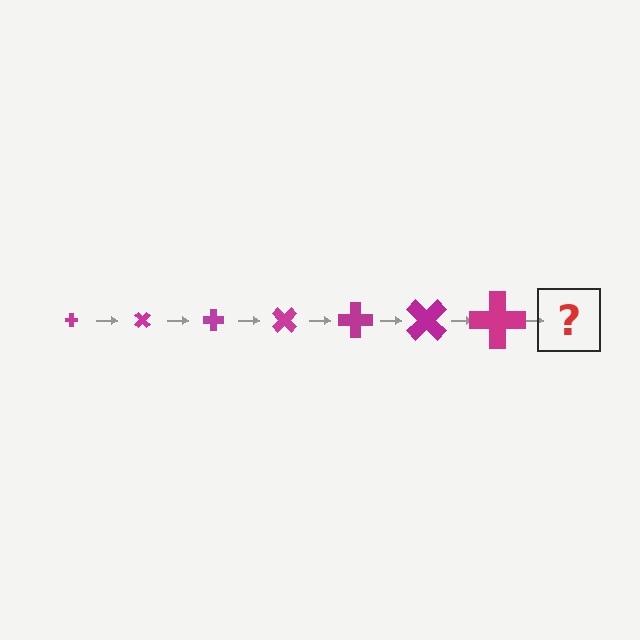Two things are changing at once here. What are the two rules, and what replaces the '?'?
The two rules are that the cross grows larger each step and it rotates 45 degrees each step. The '?' should be a cross, larger than the previous one and rotated 315 degrees from the start.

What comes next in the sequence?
The next element should be a cross, larger than the previous one and rotated 315 degrees from the start.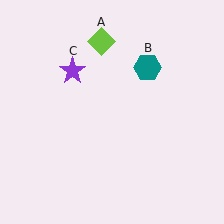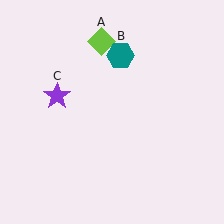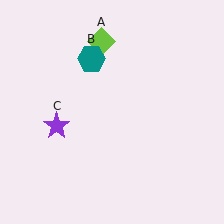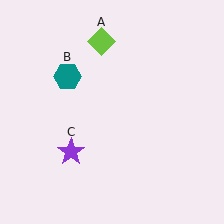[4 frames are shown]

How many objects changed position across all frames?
2 objects changed position: teal hexagon (object B), purple star (object C).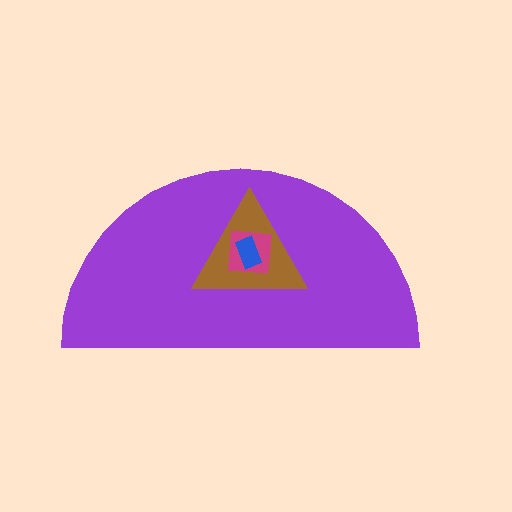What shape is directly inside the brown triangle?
The magenta square.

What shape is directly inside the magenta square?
The blue rectangle.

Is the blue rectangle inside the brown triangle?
Yes.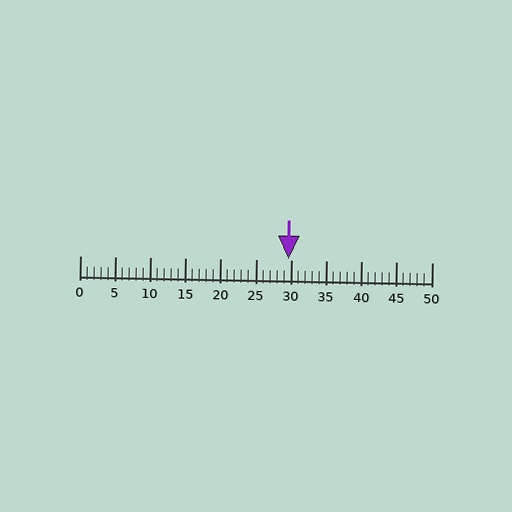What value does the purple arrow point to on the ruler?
The purple arrow points to approximately 30.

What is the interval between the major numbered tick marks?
The major tick marks are spaced 5 units apart.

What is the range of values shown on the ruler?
The ruler shows values from 0 to 50.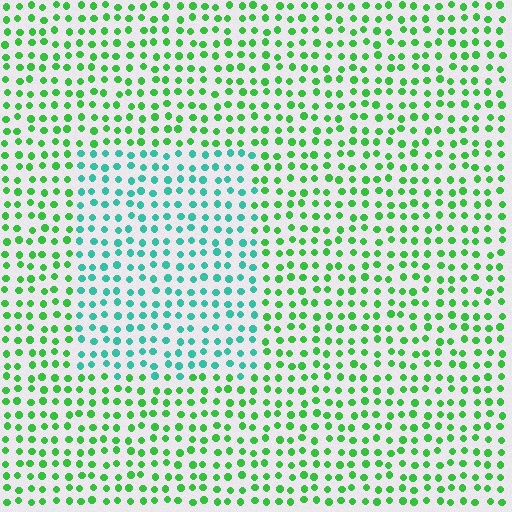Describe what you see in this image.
The image is filled with small green elements in a uniform arrangement. A rectangle-shaped region is visible where the elements are tinted to a slightly different hue, forming a subtle color boundary.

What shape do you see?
I see a rectangle.